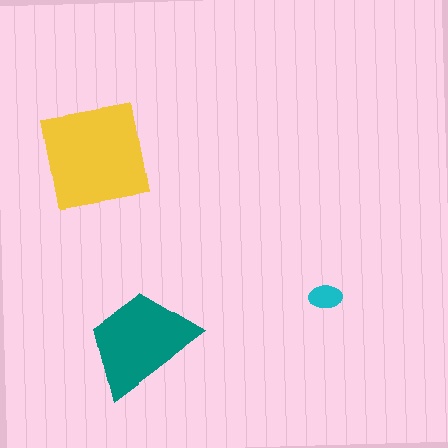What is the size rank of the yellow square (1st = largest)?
1st.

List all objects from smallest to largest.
The cyan ellipse, the teal trapezoid, the yellow square.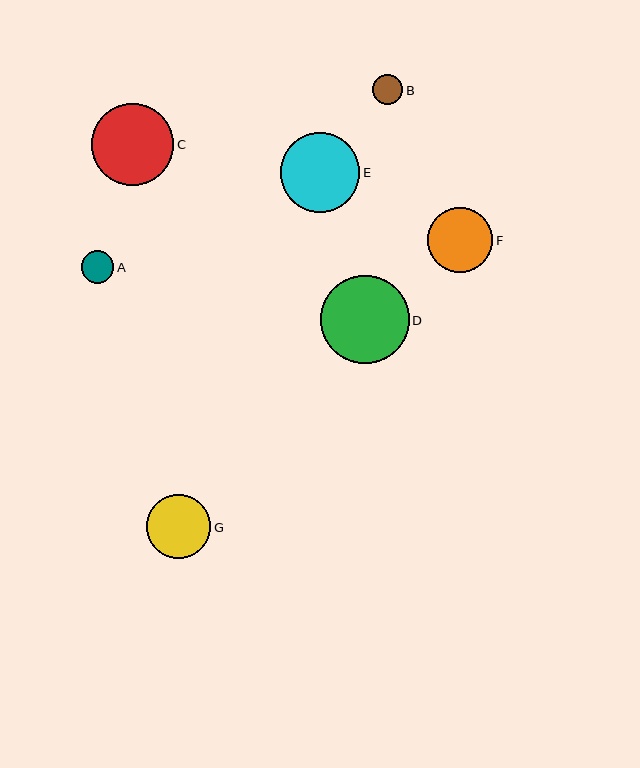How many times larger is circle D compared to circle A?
Circle D is approximately 2.7 times the size of circle A.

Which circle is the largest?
Circle D is the largest with a size of approximately 89 pixels.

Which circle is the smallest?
Circle B is the smallest with a size of approximately 30 pixels.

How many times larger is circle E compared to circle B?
Circle E is approximately 2.6 times the size of circle B.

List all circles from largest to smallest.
From largest to smallest: D, C, E, F, G, A, B.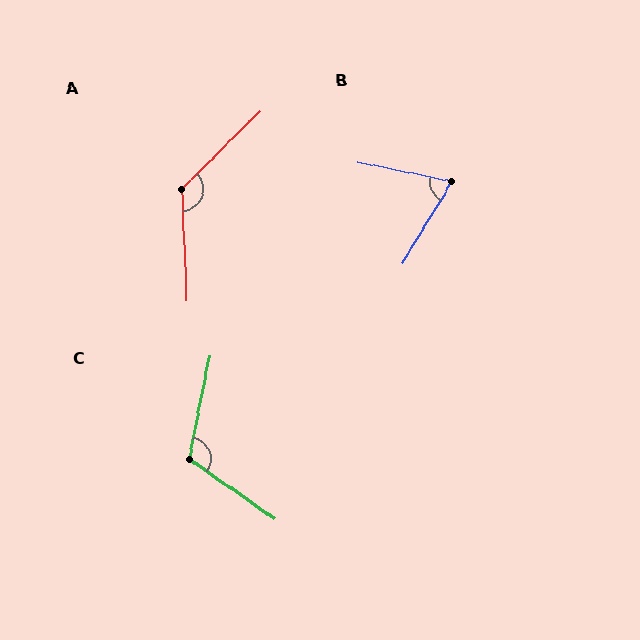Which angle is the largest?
A, at approximately 132 degrees.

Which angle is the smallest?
B, at approximately 71 degrees.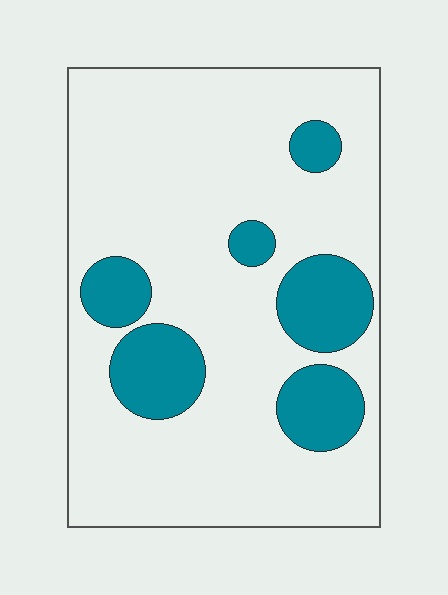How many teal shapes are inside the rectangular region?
6.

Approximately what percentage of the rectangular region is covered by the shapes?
Approximately 20%.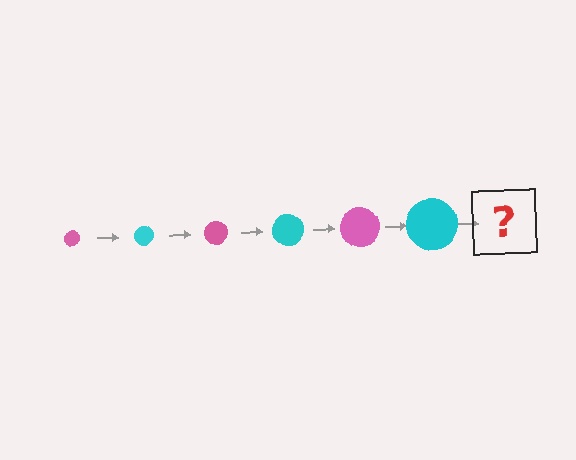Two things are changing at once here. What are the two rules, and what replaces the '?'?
The two rules are that the circle grows larger each step and the color cycles through pink and cyan. The '?' should be a pink circle, larger than the previous one.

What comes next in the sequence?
The next element should be a pink circle, larger than the previous one.